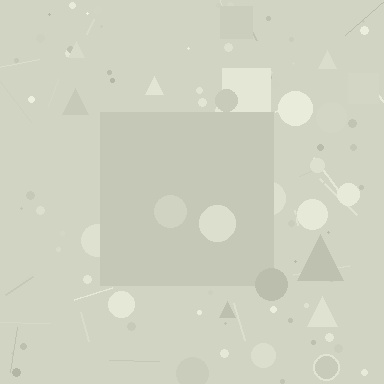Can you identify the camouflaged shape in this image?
The camouflaged shape is a square.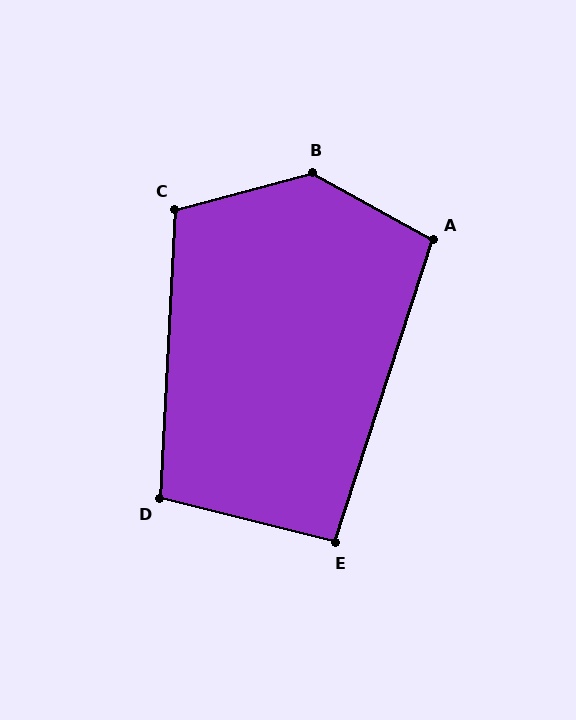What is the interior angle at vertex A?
Approximately 101 degrees (obtuse).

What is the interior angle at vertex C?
Approximately 108 degrees (obtuse).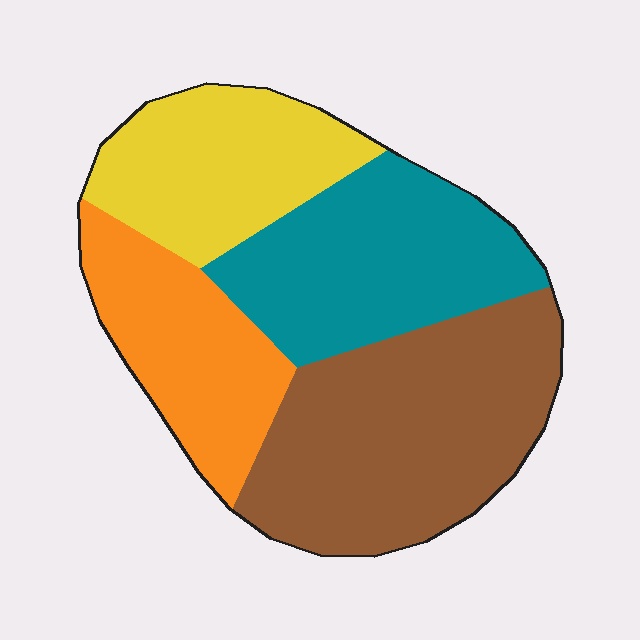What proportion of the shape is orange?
Orange takes up about one fifth (1/5) of the shape.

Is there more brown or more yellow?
Brown.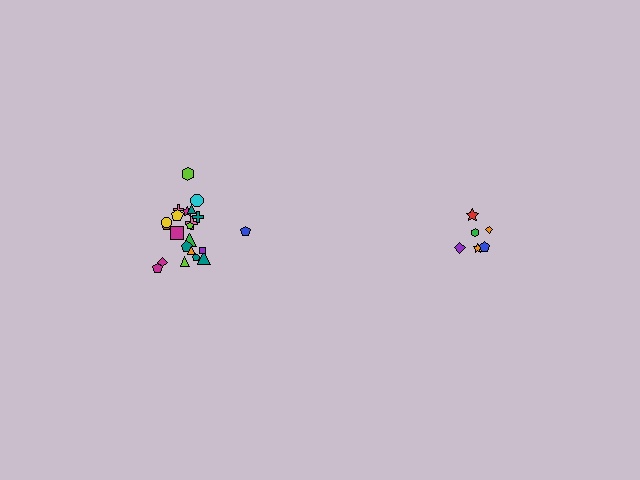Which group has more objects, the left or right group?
The left group.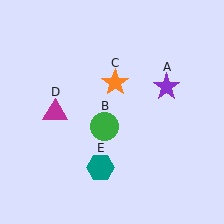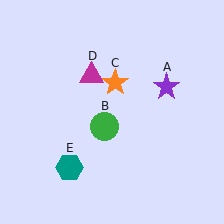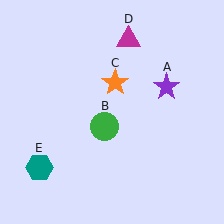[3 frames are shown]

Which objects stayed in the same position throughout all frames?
Purple star (object A) and green circle (object B) and orange star (object C) remained stationary.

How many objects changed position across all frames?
2 objects changed position: magenta triangle (object D), teal hexagon (object E).